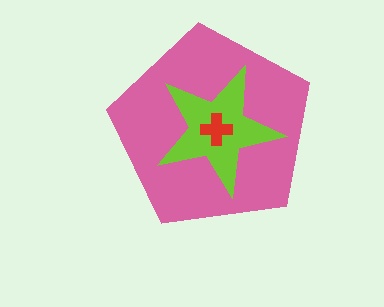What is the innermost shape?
The red cross.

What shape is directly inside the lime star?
The red cross.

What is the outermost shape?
The pink pentagon.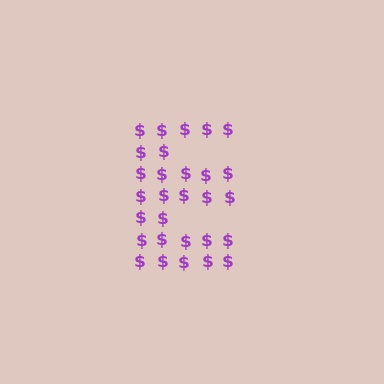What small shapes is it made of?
It is made of small dollar signs.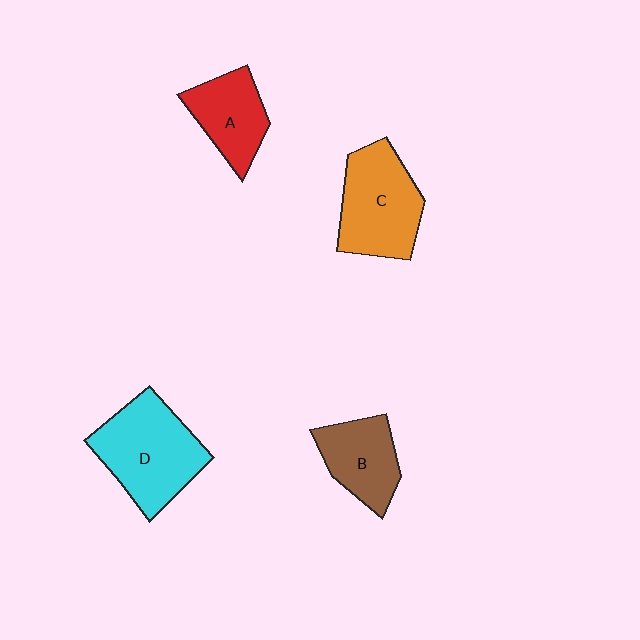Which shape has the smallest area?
Shape A (red).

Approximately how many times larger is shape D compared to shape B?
Approximately 1.6 times.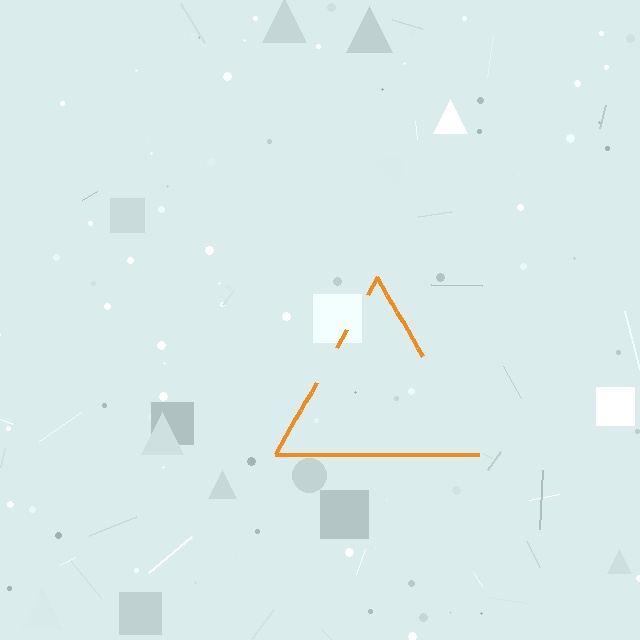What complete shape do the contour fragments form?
The contour fragments form a triangle.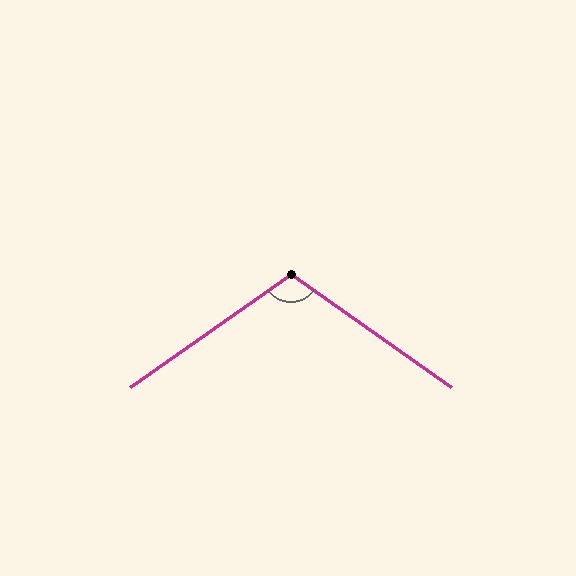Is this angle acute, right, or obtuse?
It is obtuse.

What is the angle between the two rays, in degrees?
Approximately 110 degrees.